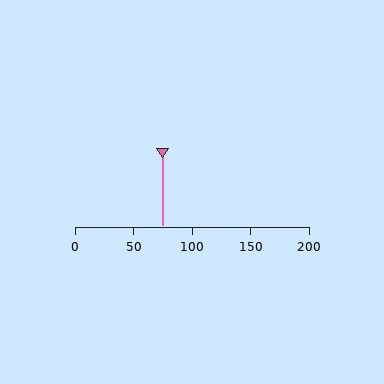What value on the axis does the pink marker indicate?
The marker indicates approximately 75.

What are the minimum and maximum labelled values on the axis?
The axis runs from 0 to 200.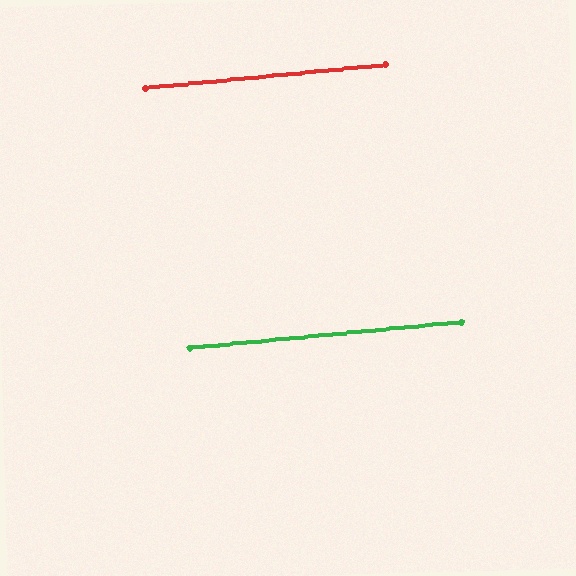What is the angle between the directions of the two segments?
Approximately 0 degrees.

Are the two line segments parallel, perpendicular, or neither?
Parallel — their directions differ by only 0.0°.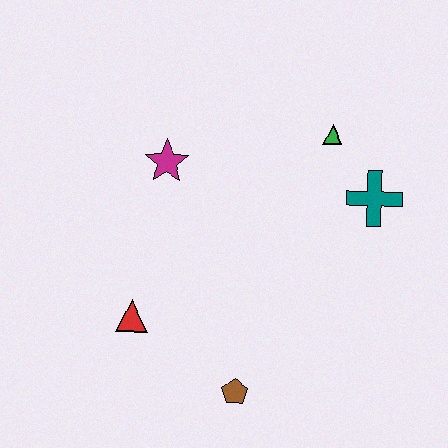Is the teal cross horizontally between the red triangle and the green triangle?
No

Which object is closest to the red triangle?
The brown pentagon is closest to the red triangle.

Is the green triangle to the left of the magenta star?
No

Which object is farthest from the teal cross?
The red triangle is farthest from the teal cross.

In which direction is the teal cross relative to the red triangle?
The teal cross is to the right of the red triangle.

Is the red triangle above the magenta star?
No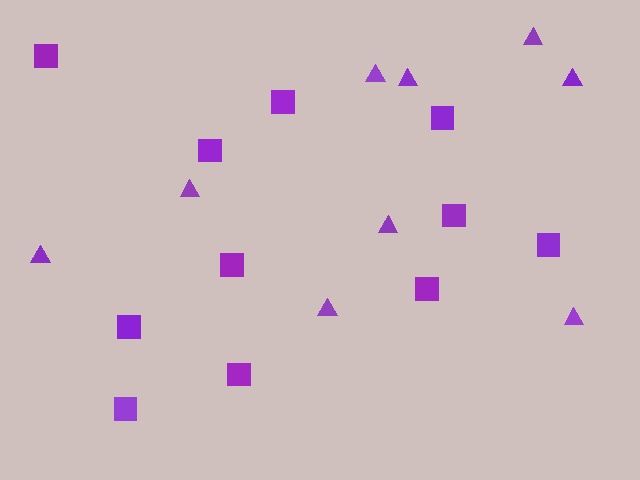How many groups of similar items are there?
There are 2 groups: one group of squares (11) and one group of triangles (9).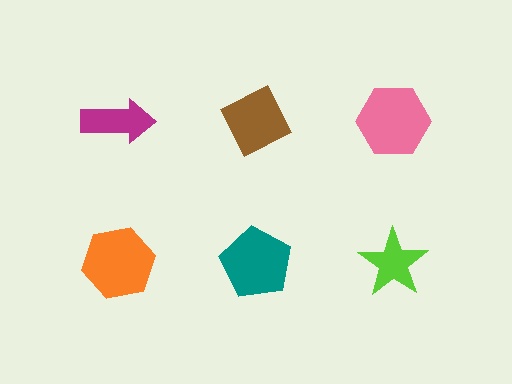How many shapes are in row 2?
3 shapes.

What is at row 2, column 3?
A lime star.